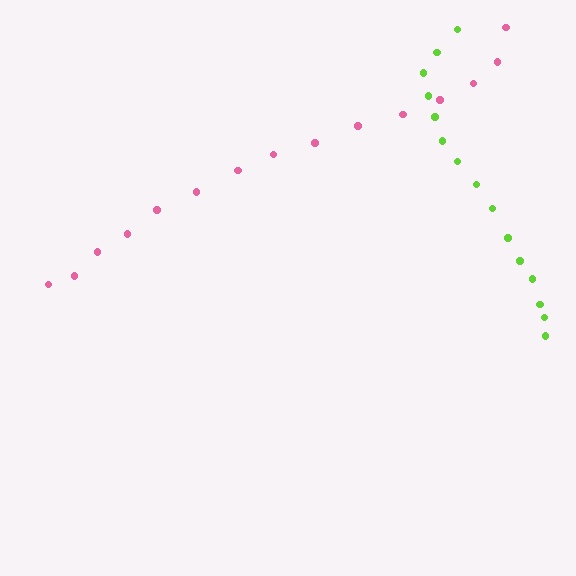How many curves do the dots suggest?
There are 2 distinct paths.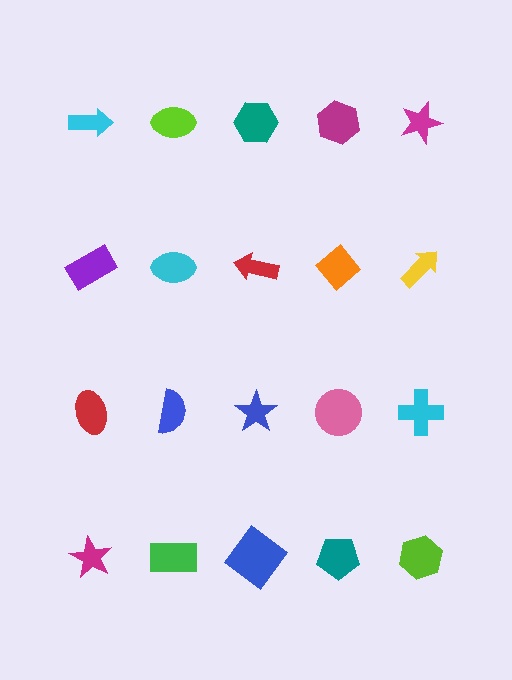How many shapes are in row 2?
5 shapes.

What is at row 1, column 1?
A cyan arrow.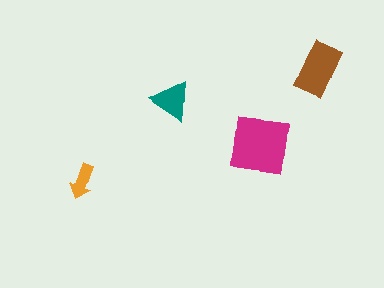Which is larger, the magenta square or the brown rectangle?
The magenta square.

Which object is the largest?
The magenta square.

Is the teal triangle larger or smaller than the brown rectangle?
Smaller.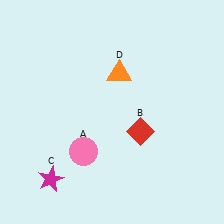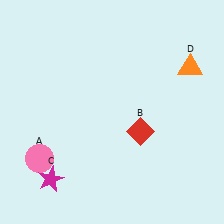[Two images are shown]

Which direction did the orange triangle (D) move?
The orange triangle (D) moved right.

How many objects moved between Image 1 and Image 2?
2 objects moved between the two images.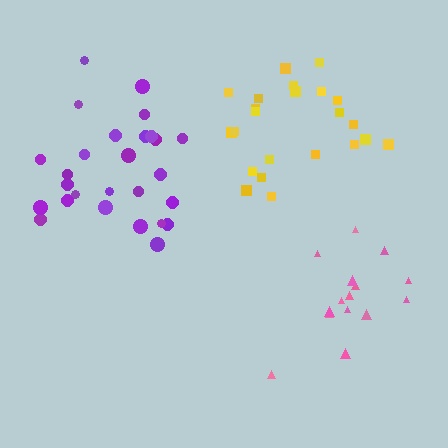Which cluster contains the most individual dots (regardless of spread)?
Purple (29).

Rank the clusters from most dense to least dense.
yellow, pink, purple.